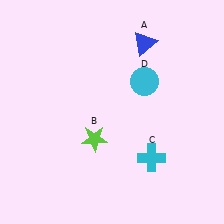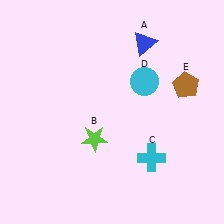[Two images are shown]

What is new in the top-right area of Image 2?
A brown pentagon (E) was added in the top-right area of Image 2.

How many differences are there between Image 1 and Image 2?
There is 1 difference between the two images.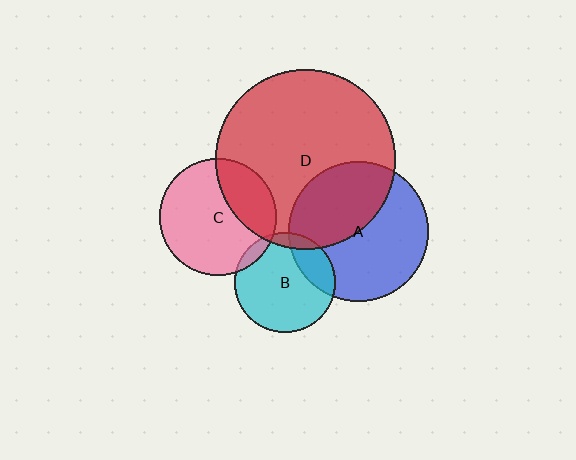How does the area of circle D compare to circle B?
Approximately 3.2 times.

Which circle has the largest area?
Circle D (red).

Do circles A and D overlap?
Yes.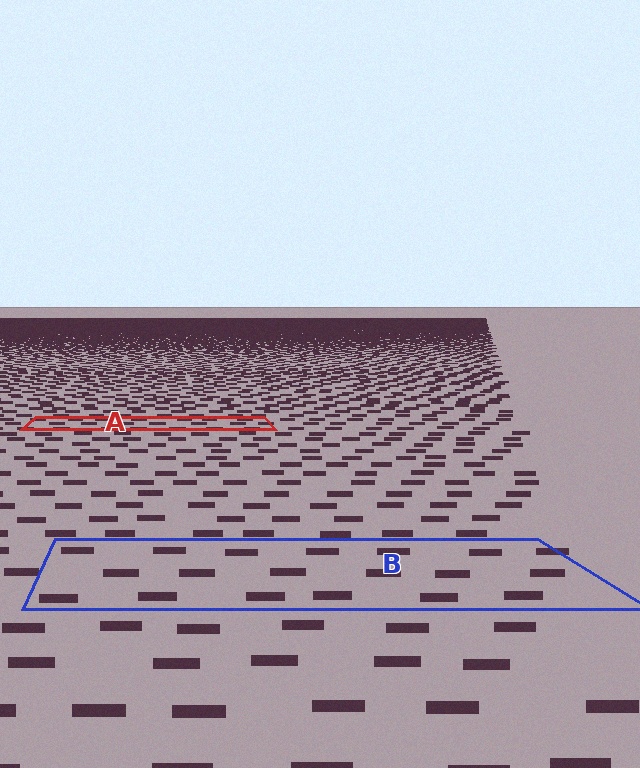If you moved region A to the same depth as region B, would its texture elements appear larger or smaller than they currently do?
They would appear larger. At a closer depth, the same texture elements are projected at a bigger on-screen size.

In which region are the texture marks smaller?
The texture marks are smaller in region A, because it is farther away.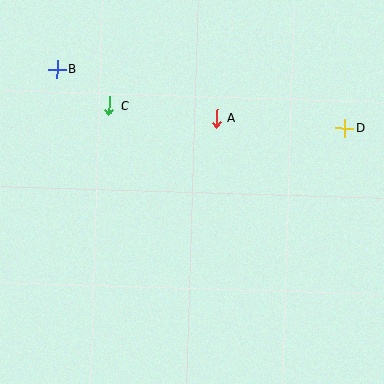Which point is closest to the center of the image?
Point A at (217, 118) is closest to the center.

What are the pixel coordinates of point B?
Point B is at (57, 69).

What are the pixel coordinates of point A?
Point A is at (217, 118).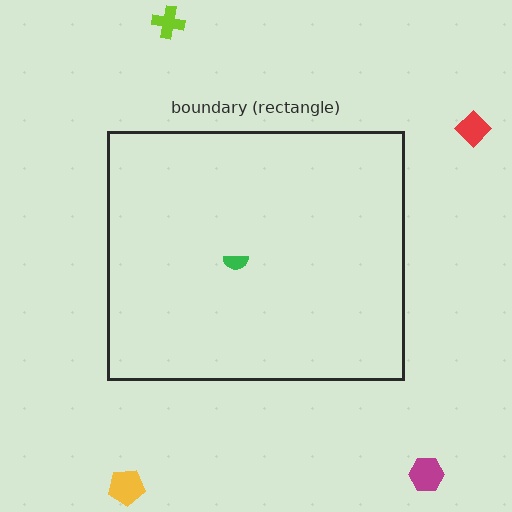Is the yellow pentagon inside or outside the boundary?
Outside.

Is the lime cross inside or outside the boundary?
Outside.